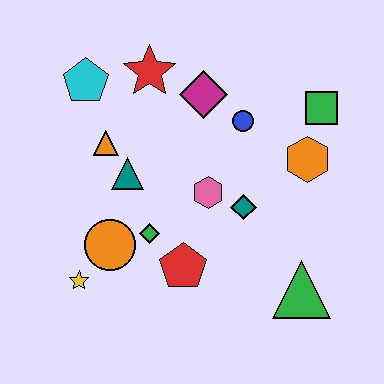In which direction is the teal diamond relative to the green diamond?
The teal diamond is to the right of the green diamond.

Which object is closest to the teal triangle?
The orange triangle is closest to the teal triangle.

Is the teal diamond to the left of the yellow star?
No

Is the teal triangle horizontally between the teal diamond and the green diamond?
No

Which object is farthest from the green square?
The yellow star is farthest from the green square.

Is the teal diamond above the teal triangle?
No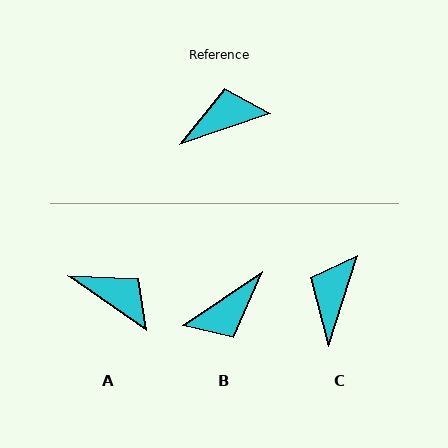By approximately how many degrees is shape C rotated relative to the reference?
Approximately 54 degrees counter-clockwise.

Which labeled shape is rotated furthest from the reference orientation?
B, about 165 degrees away.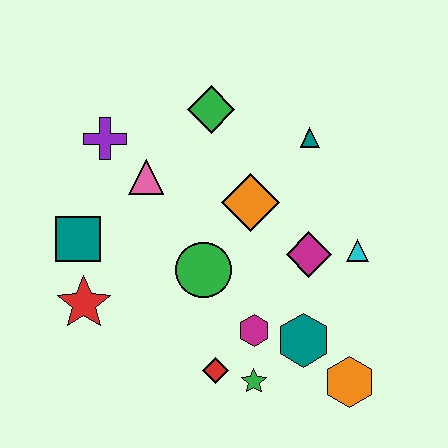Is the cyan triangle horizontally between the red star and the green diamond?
No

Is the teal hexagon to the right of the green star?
Yes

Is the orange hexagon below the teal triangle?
Yes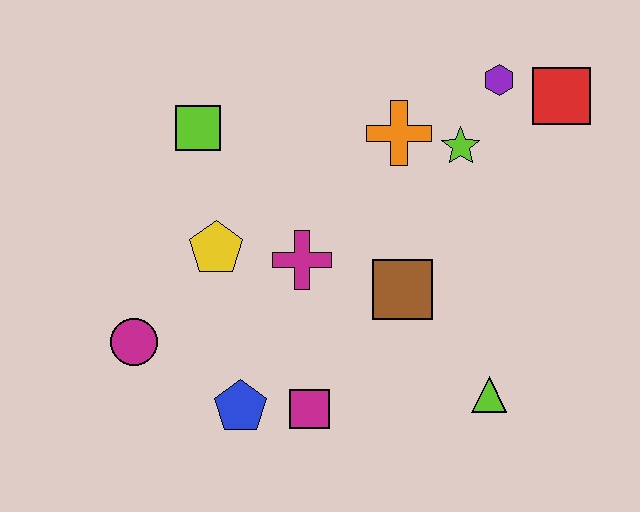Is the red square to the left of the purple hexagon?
No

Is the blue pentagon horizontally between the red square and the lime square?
Yes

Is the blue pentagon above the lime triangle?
No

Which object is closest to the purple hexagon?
The red square is closest to the purple hexagon.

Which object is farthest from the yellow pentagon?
The red square is farthest from the yellow pentagon.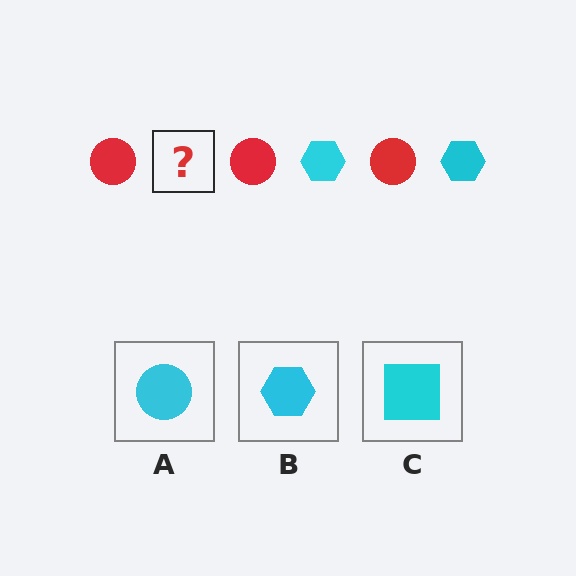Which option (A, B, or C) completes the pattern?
B.